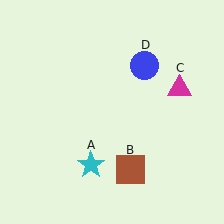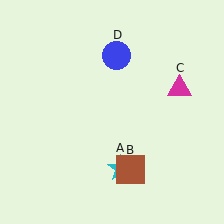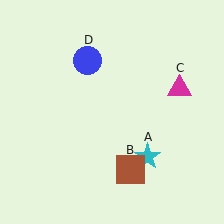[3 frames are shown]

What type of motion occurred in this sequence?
The cyan star (object A), blue circle (object D) rotated counterclockwise around the center of the scene.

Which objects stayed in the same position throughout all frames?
Brown square (object B) and magenta triangle (object C) remained stationary.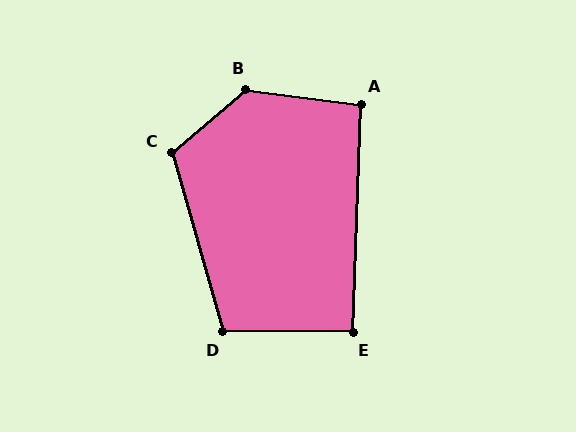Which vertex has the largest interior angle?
B, at approximately 133 degrees.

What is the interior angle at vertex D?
Approximately 106 degrees (obtuse).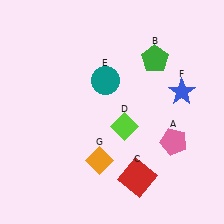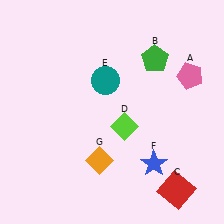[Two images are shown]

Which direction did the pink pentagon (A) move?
The pink pentagon (A) moved up.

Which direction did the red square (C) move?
The red square (C) moved right.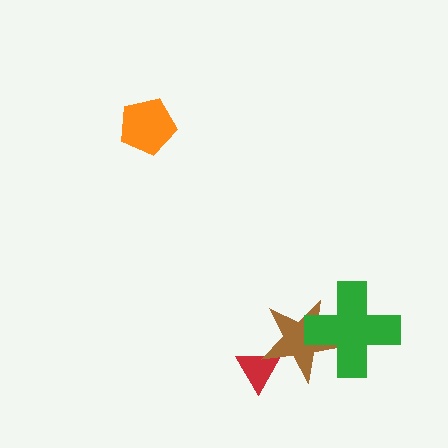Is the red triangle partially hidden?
Yes, it is partially covered by another shape.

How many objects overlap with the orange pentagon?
0 objects overlap with the orange pentagon.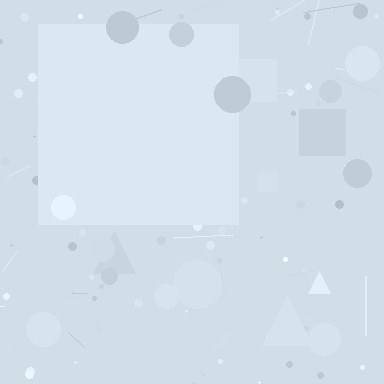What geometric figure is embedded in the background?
A square is embedded in the background.